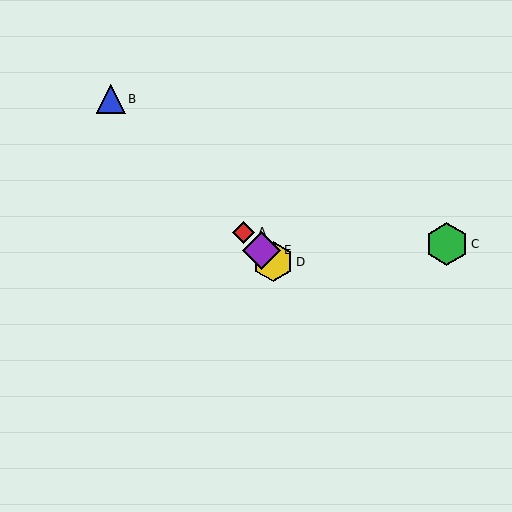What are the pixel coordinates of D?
Object D is at (273, 262).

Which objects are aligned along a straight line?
Objects A, B, D, E are aligned along a straight line.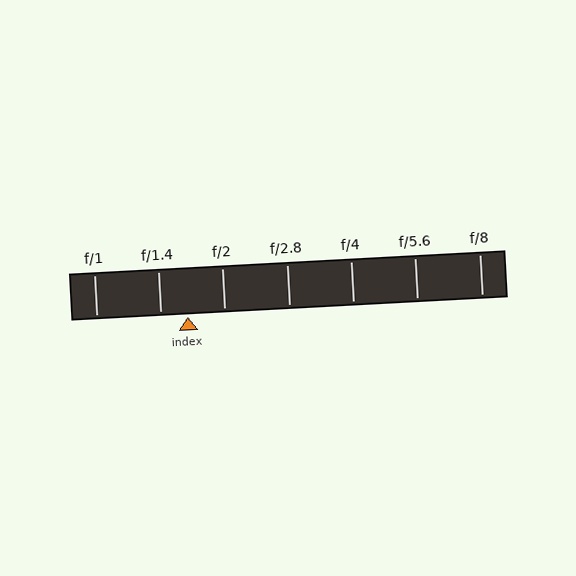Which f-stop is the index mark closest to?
The index mark is closest to f/1.4.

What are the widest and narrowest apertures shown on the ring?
The widest aperture shown is f/1 and the narrowest is f/8.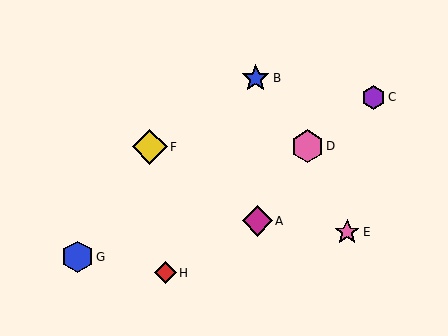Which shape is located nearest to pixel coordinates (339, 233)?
The pink star (labeled E) at (347, 232) is nearest to that location.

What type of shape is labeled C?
Shape C is a purple hexagon.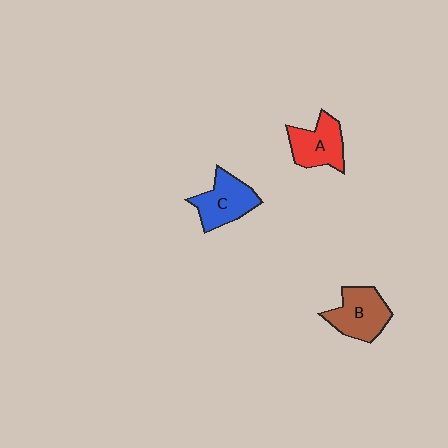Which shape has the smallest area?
Shape A (red).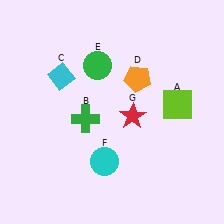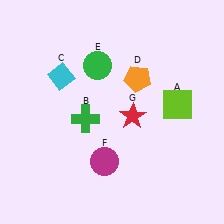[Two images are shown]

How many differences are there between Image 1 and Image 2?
There is 1 difference between the two images.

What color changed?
The circle (F) changed from cyan in Image 1 to magenta in Image 2.